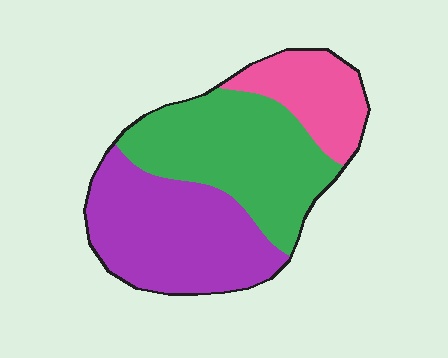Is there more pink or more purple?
Purple.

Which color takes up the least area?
Pink, at roughly 20%.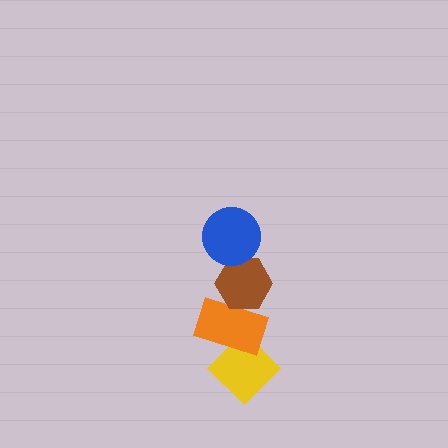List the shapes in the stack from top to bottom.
From top to bottom: the blue circle, the brown hexagon, the orange rectangle, the yellow diamond.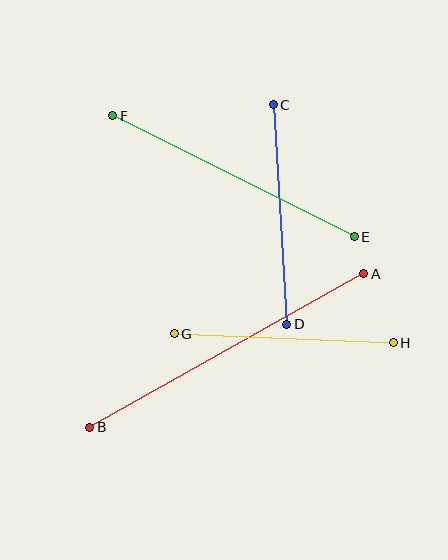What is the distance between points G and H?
The distance is approximately 219 pixels.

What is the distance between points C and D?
The distance is approximately 220 pixels.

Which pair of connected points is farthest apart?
Points A and B are farthest apart.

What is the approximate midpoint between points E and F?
The midpoint is at approximately (234, 176) pixels.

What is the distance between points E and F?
The distance is approximately 270 pixels.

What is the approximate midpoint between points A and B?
The midpoint is at approximately (227, 350) pixels.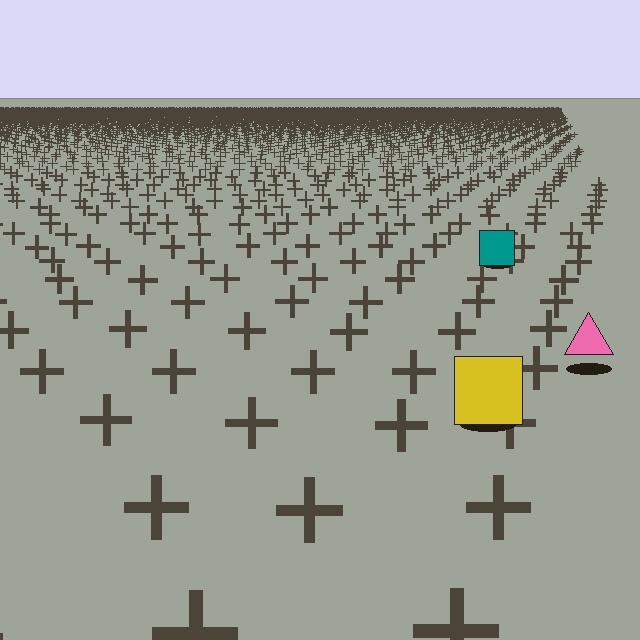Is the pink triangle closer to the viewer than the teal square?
Yes. The pink triangle is closer — you can tell from the texture gradient: the ground texture is coarser near it.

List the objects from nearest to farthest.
From nearest to farthest: the yellow square, the pink triangle, the teal square.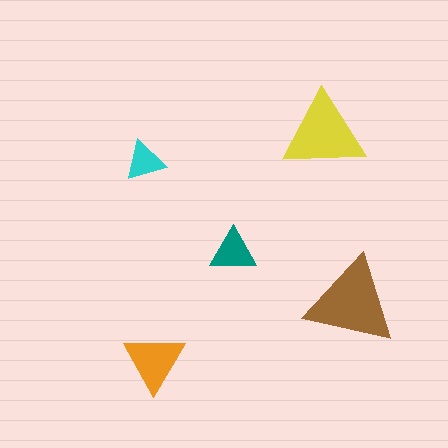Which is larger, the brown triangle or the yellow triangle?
The brown one.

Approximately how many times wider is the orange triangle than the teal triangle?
About 1.5 times wider.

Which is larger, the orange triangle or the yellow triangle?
The yellow one.